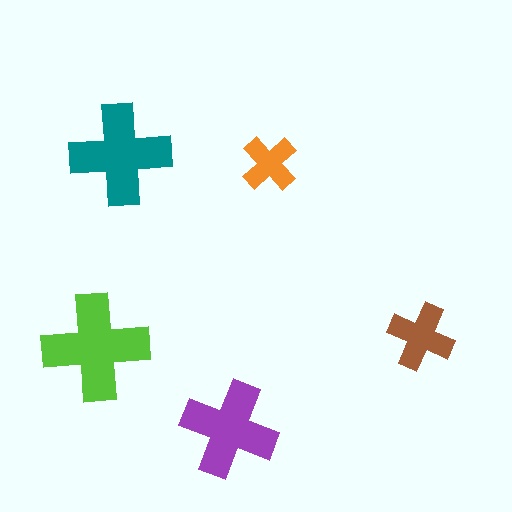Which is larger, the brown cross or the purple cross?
The purple one.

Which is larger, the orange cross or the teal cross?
The teal one.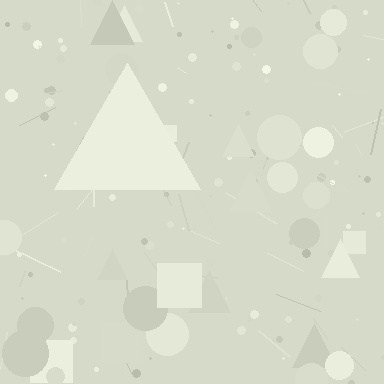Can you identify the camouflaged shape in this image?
The camouflaged shape is a triangle.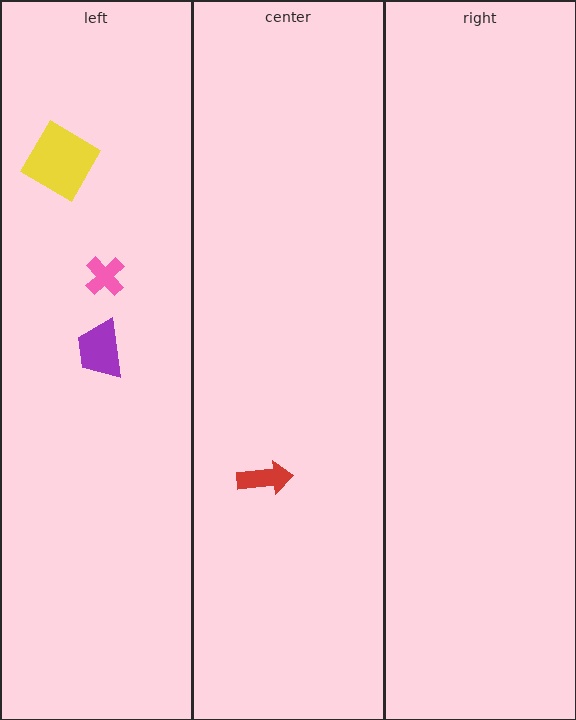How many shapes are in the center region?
1.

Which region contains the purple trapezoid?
The left region.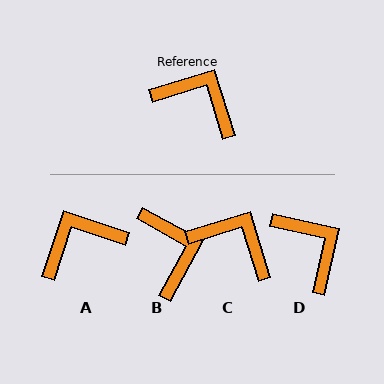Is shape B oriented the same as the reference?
No, it is off by about 46 degrees.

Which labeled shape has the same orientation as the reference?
C.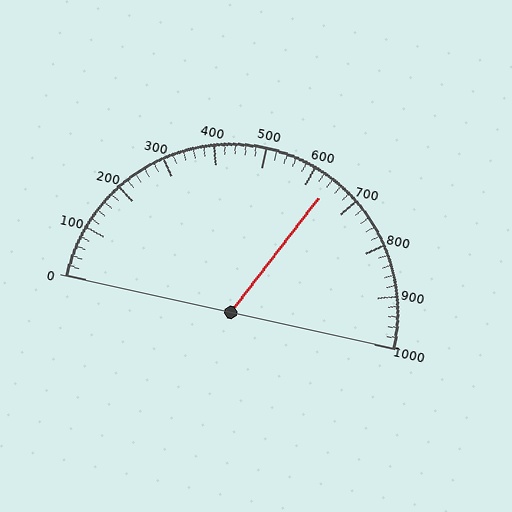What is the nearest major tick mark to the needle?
The nearest major tick mark is 600.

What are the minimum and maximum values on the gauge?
The gauge ranges from 0 to 1000.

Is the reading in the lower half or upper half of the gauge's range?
The reading is in the upper half of the range (0 to 1000).